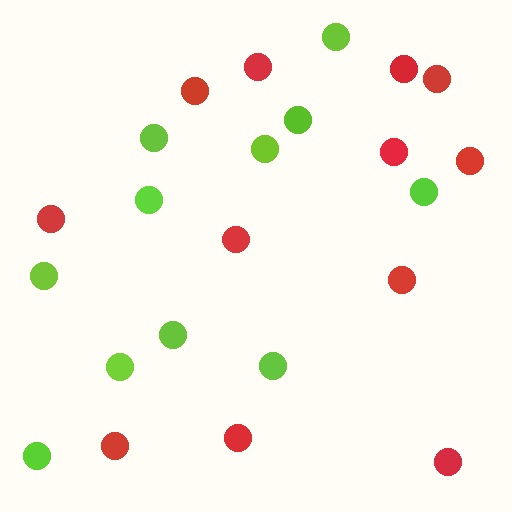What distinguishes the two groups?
There are 2 groups: one group of red circles (12) and one group of lime circles (11).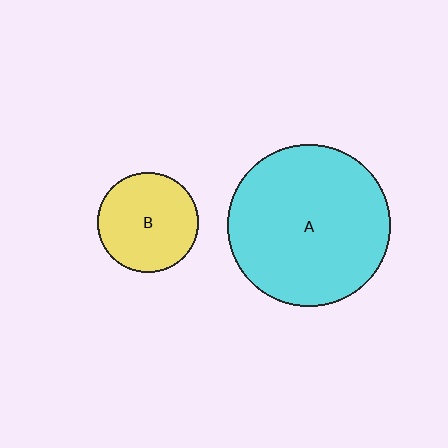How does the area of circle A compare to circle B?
Approximately 2.6 times.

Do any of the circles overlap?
No, none of the circles overlap.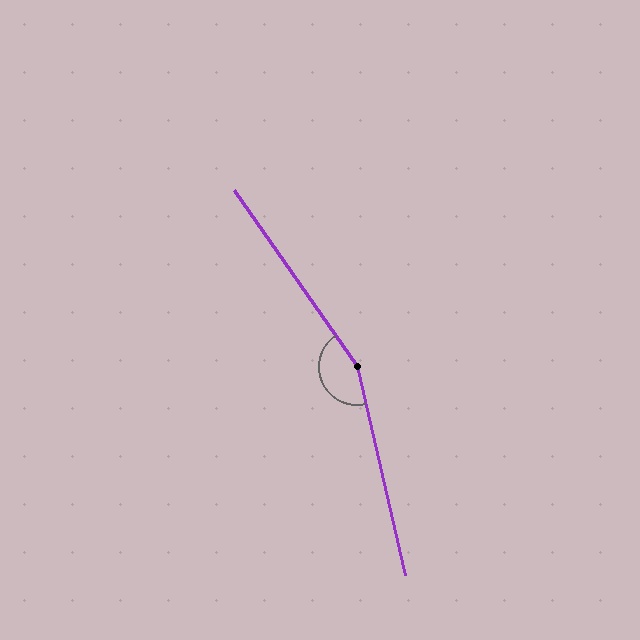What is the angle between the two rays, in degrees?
Approximately 158 degrees.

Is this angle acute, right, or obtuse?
It is obtuse.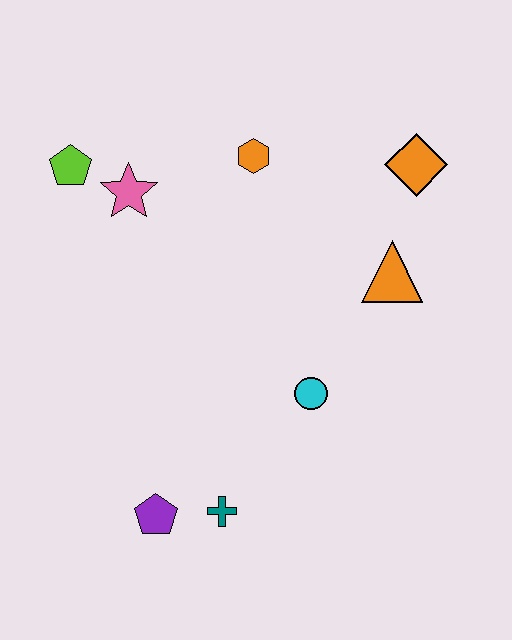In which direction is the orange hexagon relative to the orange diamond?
The orange hexagon is to the left of the orange diamond.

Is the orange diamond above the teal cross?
Yes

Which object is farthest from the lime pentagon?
The teal cross is farthest from the lime pentagon.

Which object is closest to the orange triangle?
The orange diamond is closest to the orange triangle.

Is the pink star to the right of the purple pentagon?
No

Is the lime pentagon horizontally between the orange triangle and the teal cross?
No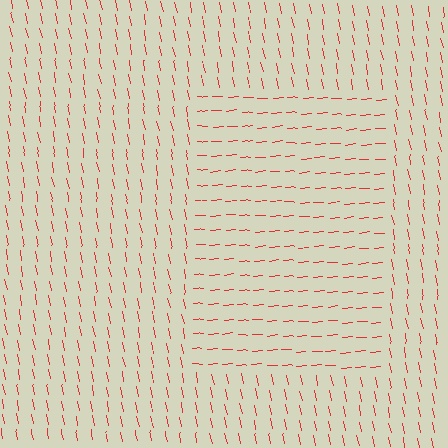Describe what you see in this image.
The image is filled with small red line segments. A rectangle region in the image has lines oriented differently from the surrounding lines, creating a visible texture boundary.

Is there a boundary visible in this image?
Yes, there is a texture boundary formed by a change in line orientation.